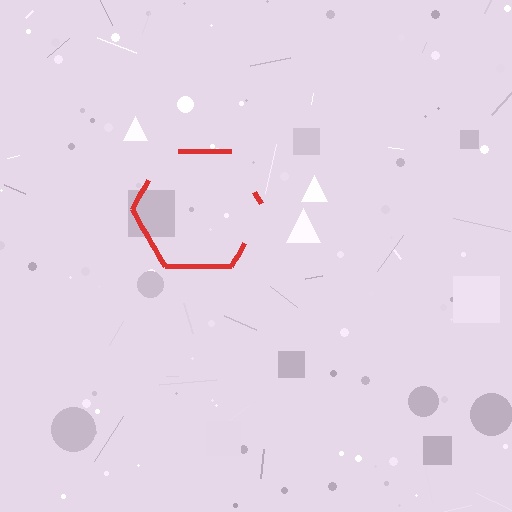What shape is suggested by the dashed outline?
The dashed outline suggests a hexagon.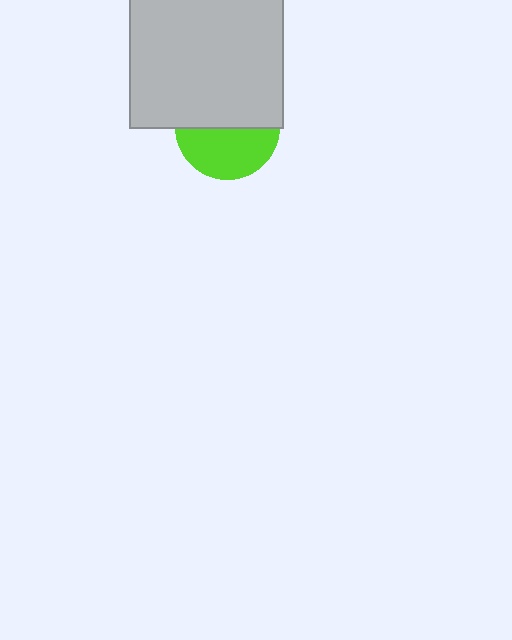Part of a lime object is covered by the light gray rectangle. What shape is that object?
It is a circle.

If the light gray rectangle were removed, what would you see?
You would see the complete lime circle.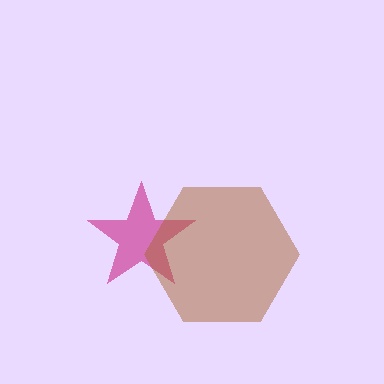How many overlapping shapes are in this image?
There are 2 overlapping shapes in the image.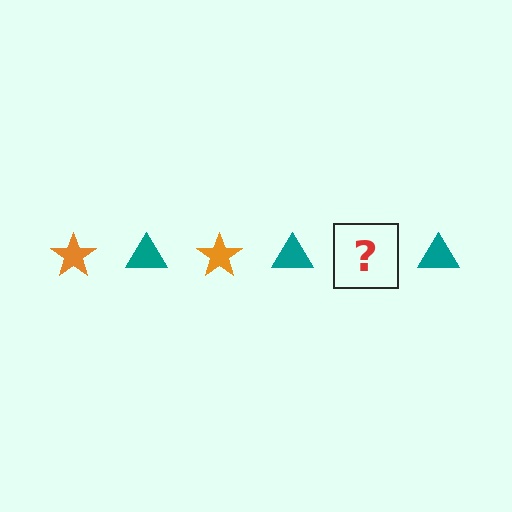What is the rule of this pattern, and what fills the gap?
The rule is that the pattern alternates between orange star and teal triangle. The gap should be filled with an orange star.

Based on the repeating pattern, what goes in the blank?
The blank should be an orange star.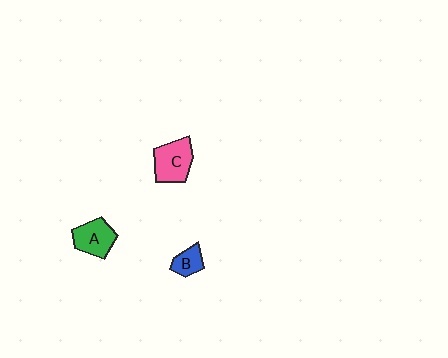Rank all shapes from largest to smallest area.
From largest to smallest: C (pink), A (green), B (blue).